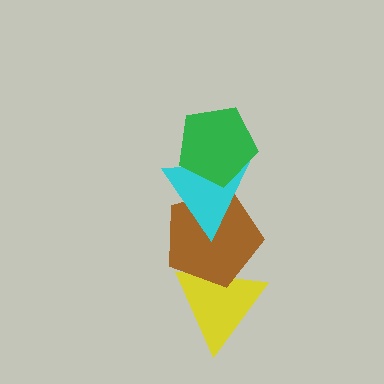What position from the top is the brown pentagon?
The brown pentagon is 3rd from the top.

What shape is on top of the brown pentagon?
The cyan triangle is on top of the brown pentagon.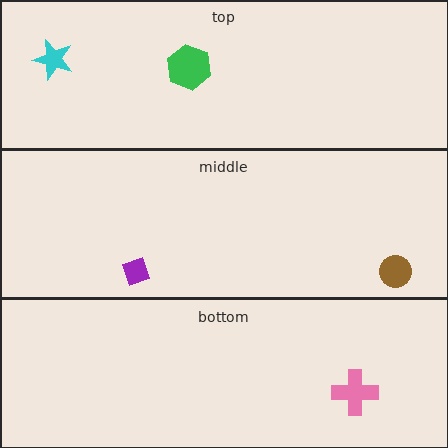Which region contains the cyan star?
The top region.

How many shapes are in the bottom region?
1.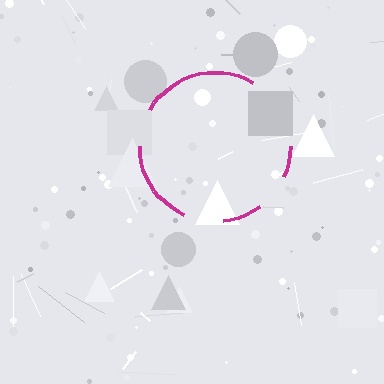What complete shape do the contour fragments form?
The contour fragments form a circle.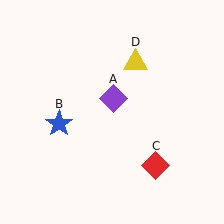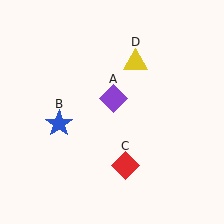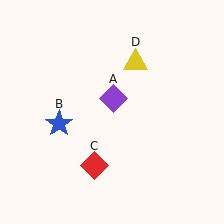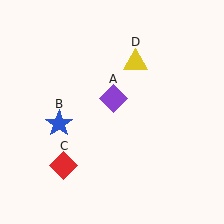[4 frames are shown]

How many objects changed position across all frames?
1 object changed position: red diamond (object C).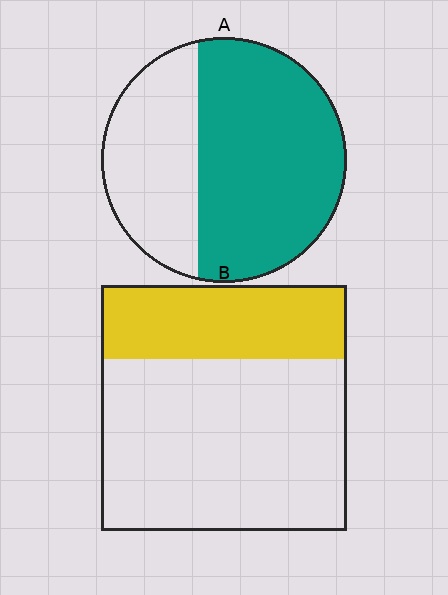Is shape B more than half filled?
No.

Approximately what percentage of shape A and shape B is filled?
A is approximately 65% and B is approximately 30%.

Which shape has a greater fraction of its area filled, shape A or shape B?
Shape A.